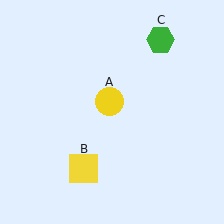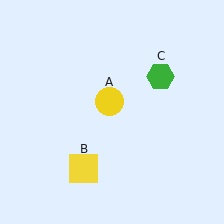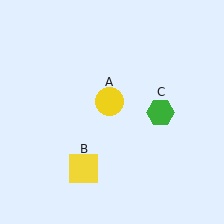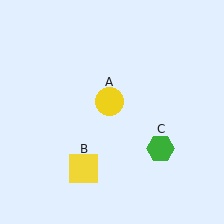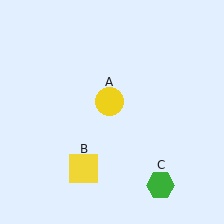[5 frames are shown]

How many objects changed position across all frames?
1 object changed position: green hexagon (object C).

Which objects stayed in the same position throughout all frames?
Yellow circle (object A) and yellow square (object B) remained stationary.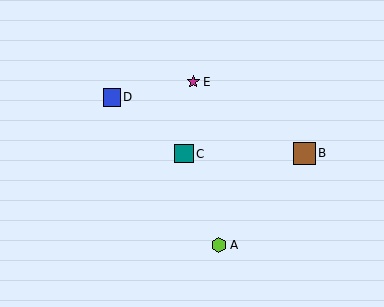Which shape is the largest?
The brown square (labeled B) is the largest.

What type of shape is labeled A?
Shape A is a lime hexagon.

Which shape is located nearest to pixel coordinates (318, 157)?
The brown square (labeled B) at (304, 153) is nearest to that location.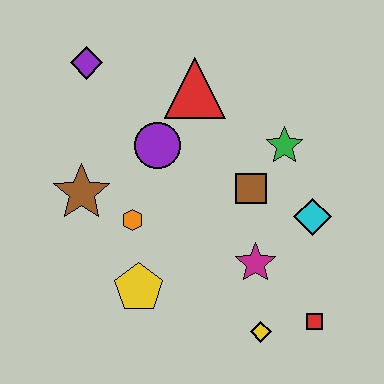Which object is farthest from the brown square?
The purple diamond is farthest from the brown square.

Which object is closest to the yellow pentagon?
The orange hexagon is closest to the yellow pentagon.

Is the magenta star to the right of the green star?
No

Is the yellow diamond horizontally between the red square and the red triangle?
Yes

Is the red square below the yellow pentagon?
Yes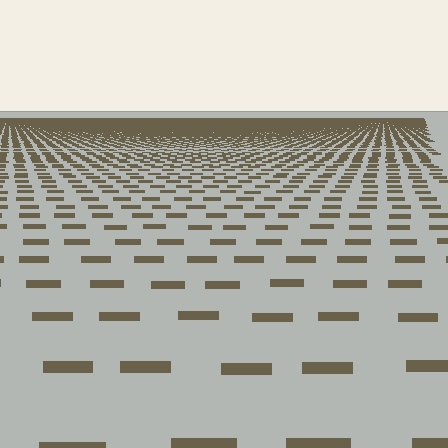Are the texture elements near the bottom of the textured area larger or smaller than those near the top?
Larger. Near the bottom, elements are closer to the viewer and appear at a bigger on-screen size.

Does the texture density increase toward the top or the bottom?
Density increases toward the top.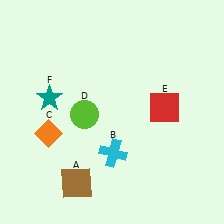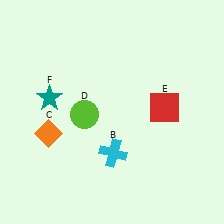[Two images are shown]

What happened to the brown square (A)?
The brown square (A) was removed in Image 2. It was in the bottom-left area of Image 1.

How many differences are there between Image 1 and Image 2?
There is 1 difference between the two images.